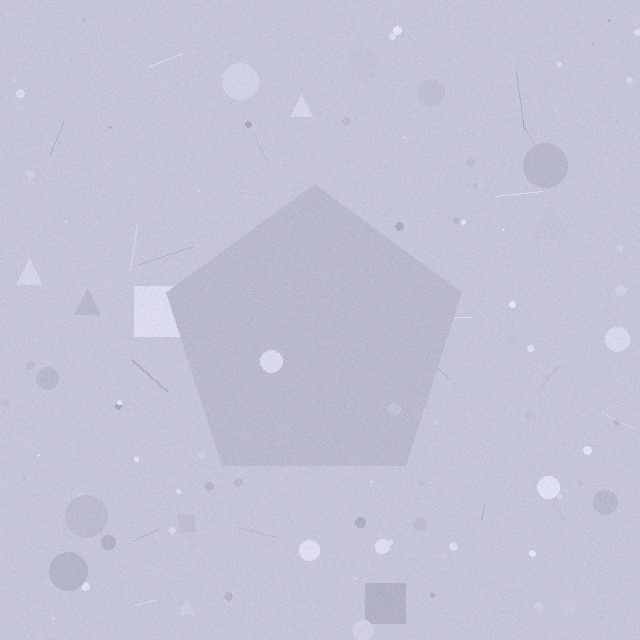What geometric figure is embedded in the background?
A pentagon is embedded in the background.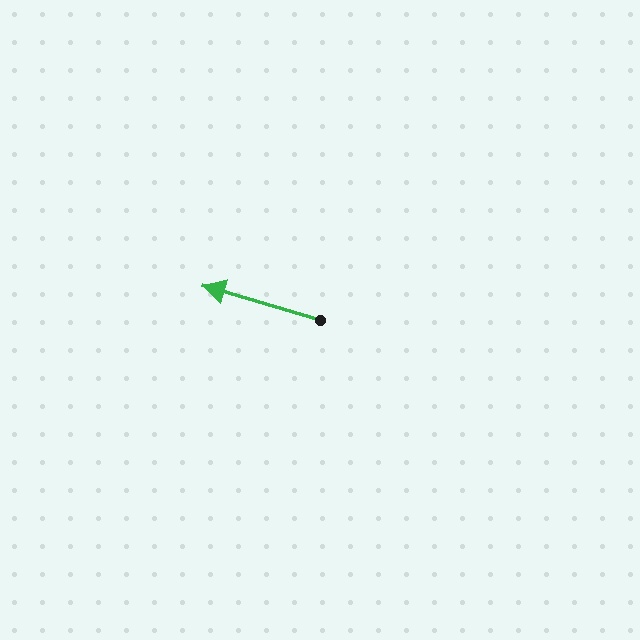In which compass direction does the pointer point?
West.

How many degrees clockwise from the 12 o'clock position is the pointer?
Approximately 287 degrees.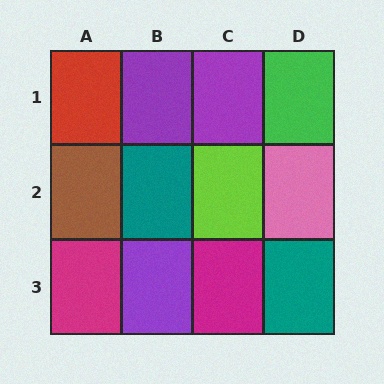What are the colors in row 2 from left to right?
Brown, teal, lime, pink.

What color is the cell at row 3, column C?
Magenta.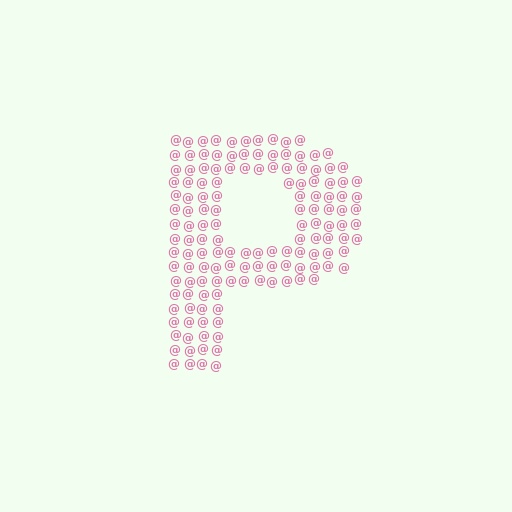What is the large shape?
The large shape is the letter P.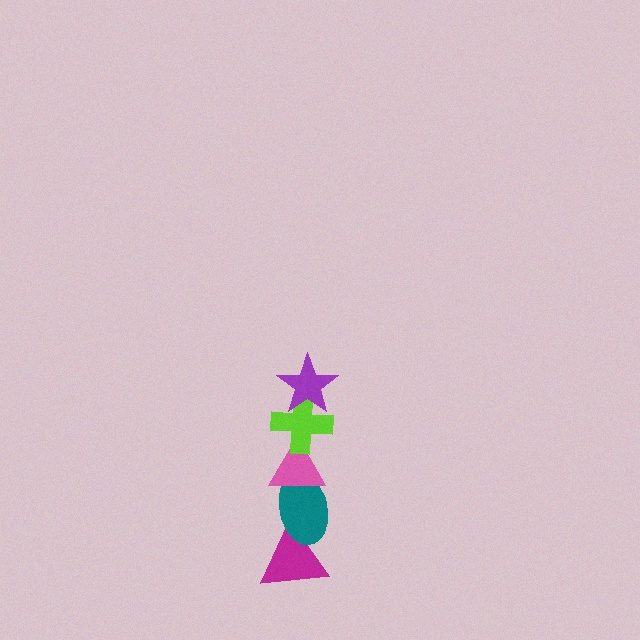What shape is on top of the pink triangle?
The lime cross is on top of the pink triangle.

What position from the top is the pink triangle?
The pink triangle is 3rd from the top.